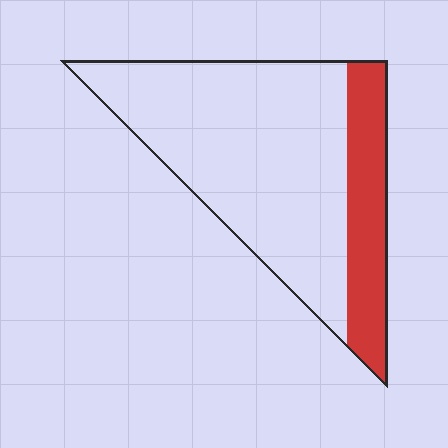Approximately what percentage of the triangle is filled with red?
Approximately 25%.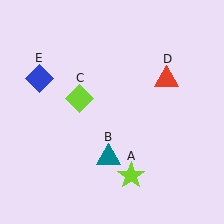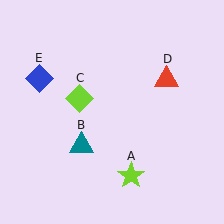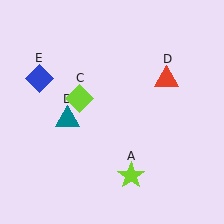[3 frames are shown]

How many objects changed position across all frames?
1 object changed position: teal triangle (object B).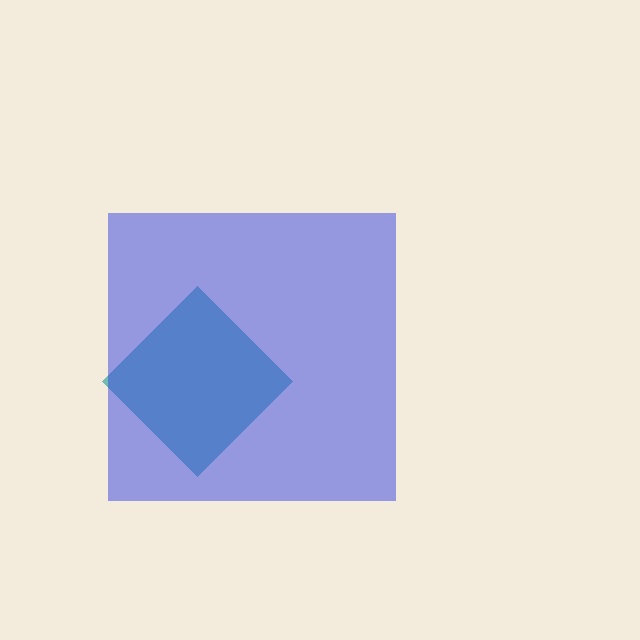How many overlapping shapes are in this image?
There are 2 overlapping shapes in the image.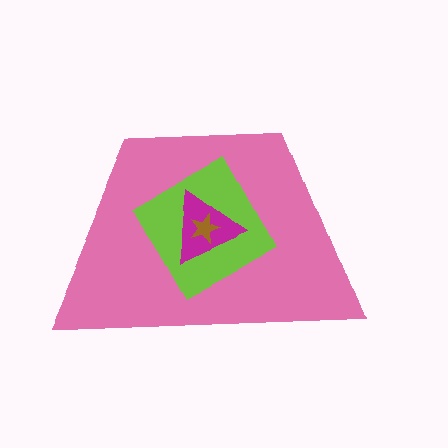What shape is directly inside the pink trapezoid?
The lime diamond.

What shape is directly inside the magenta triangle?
The brown star.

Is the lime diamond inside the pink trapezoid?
Yes.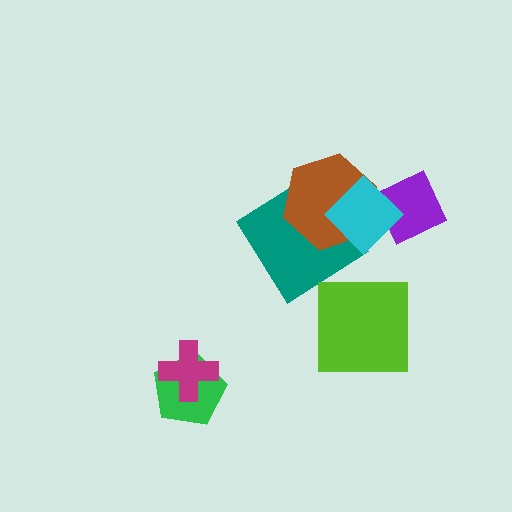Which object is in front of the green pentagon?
The magenta cross is in front of the green pentagon.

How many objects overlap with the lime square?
0 objects overlap with the lime square.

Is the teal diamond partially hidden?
Yes, it is partially covered by another shape.